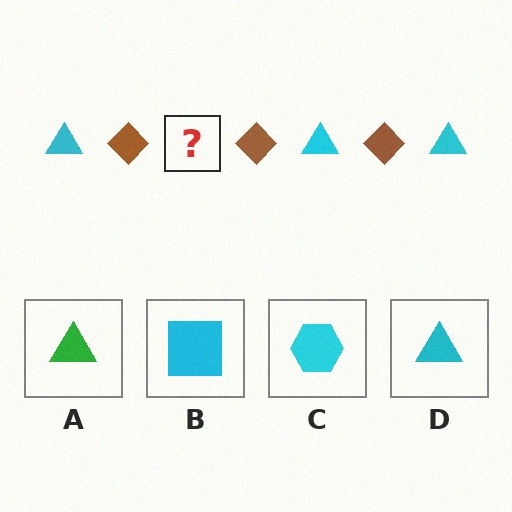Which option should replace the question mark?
Option D.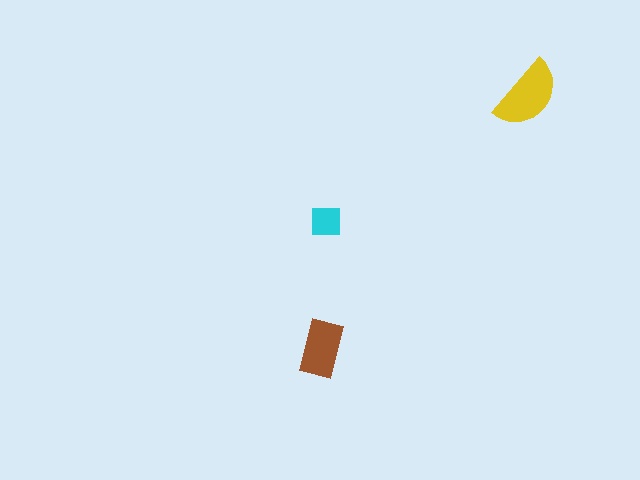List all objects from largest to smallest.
The yellow semicircle, the brown rectangle, the cyan square.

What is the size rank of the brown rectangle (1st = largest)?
2nd.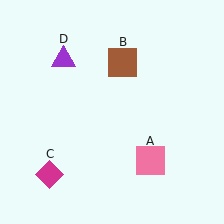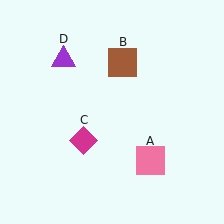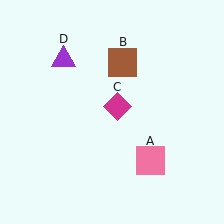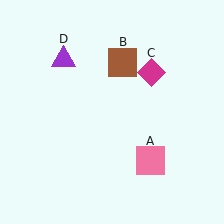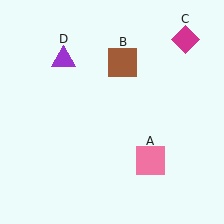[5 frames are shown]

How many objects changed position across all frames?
1 object changed position: magenta diamond (object C).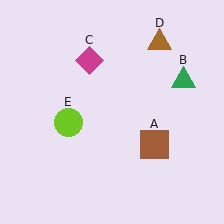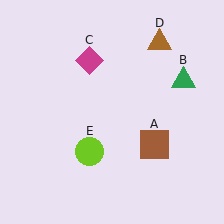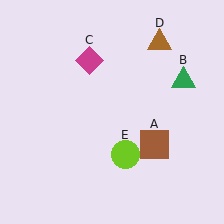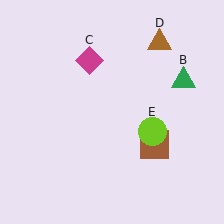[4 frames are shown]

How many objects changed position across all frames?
1 object changed position: lime circle (object E).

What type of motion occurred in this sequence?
The lime circle (object E) rotated counterclockwise around the center of the scene.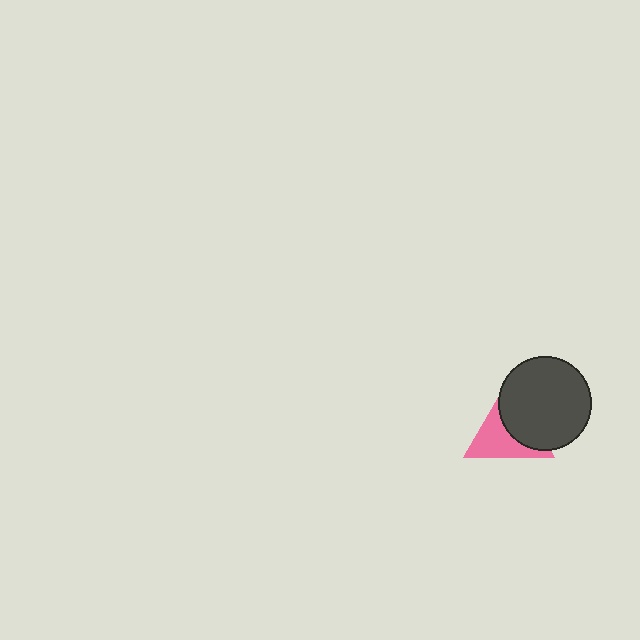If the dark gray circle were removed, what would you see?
You would see the complete pink triangle.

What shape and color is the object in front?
The object in front is a dark gray circle.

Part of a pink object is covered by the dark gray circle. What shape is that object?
It is a triangle.